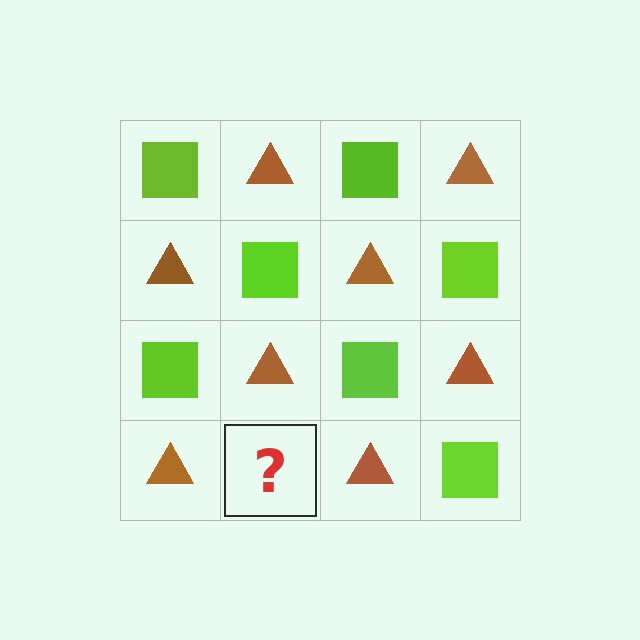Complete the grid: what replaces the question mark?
The question mark should be replaced with a lime square.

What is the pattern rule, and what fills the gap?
The rule is that it alternates lime square and brown triangle in a checkerboard pattern. The gap should be filled with a lime square.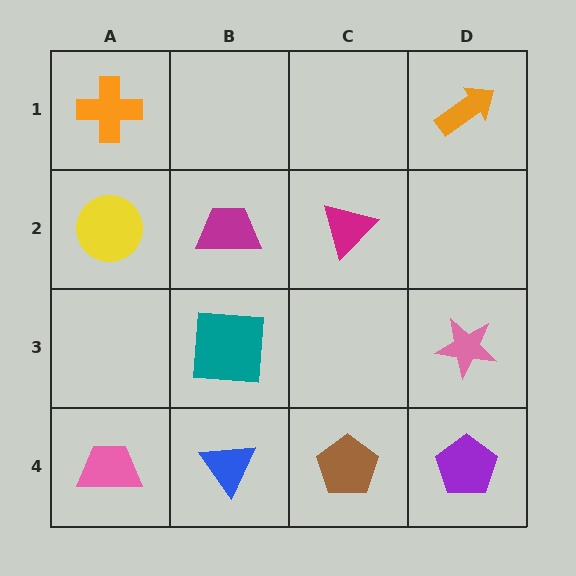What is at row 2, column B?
A magenta trapezoid.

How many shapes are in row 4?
4 shapes.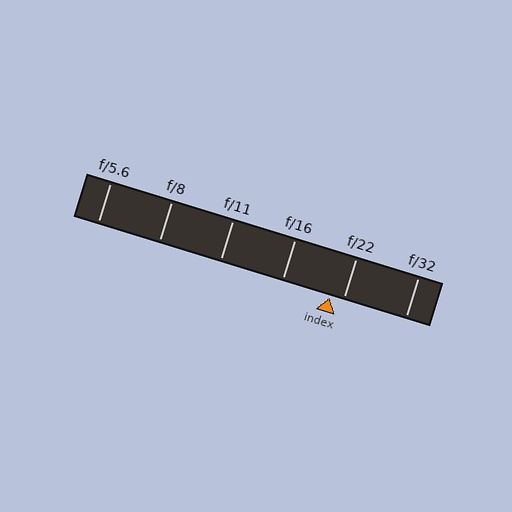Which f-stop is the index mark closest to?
The index mark is closest to f/22.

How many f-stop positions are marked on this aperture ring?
There are 6 f-stop positions marked.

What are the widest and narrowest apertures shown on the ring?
The widest aperture shown is f/5.6 and the narrowest is f/32.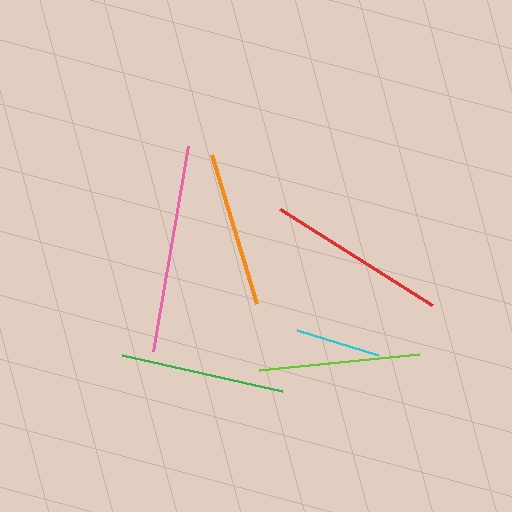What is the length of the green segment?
The green segment is approximately 165 pixels long.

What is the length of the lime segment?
The lime segment is approximately 160 pixels long.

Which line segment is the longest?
The pink line is the longest at approximately 208 pixels.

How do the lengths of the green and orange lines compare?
The green and orange lines are approximately the same length.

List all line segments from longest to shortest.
From longest to shortest: pink, red, green, lime, orange, cyan.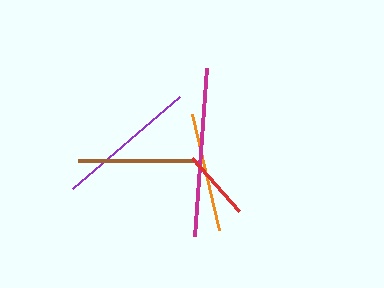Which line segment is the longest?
The magenta line is the longest at approximately 169 pixels.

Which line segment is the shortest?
The red line is the shortest at approximately 71 pixels.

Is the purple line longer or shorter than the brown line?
The purple line is longer than the brown line.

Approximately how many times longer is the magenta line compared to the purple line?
The magenta line is approximately 1.2 times the length of the purple line.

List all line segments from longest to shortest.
From longest to shortest: magenta, purple, orange, brown, red.